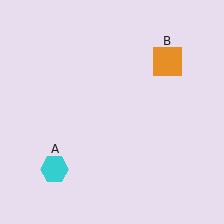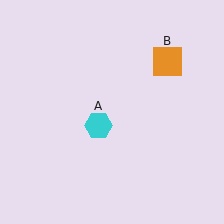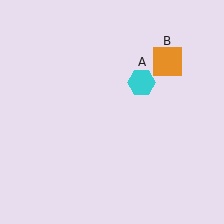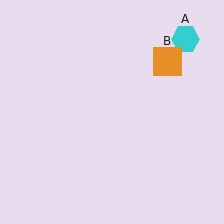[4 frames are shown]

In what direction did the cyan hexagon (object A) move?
The cyan hexagon (object A) moved up and to the right.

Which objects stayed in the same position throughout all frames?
Orange square (object B) remained stationary.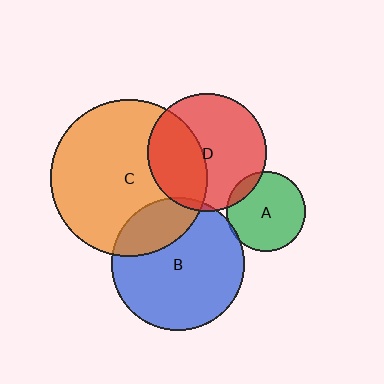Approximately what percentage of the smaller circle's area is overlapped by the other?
Approximately 25%.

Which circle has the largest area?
Circle C (orange).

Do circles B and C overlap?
Yes.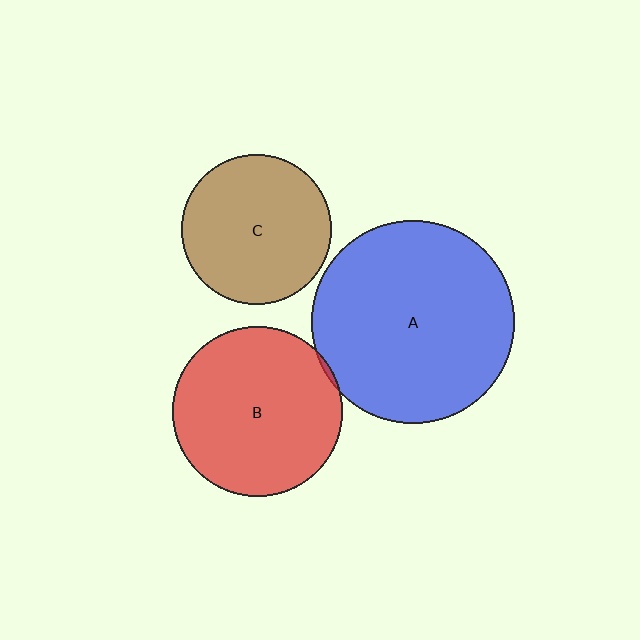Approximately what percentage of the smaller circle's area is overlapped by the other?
Approximately 5%.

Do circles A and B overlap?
Yes.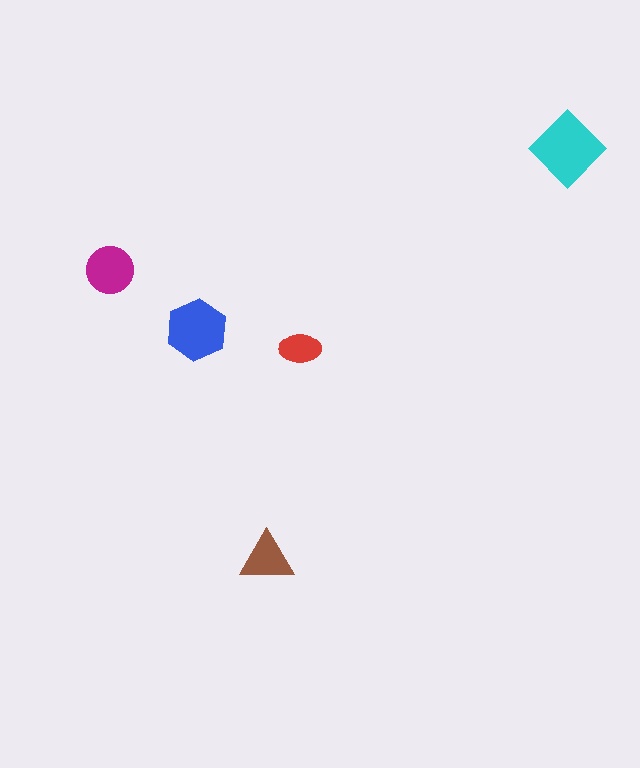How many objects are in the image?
There are 5 objects in the image.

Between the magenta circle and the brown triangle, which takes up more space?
The magenta circle.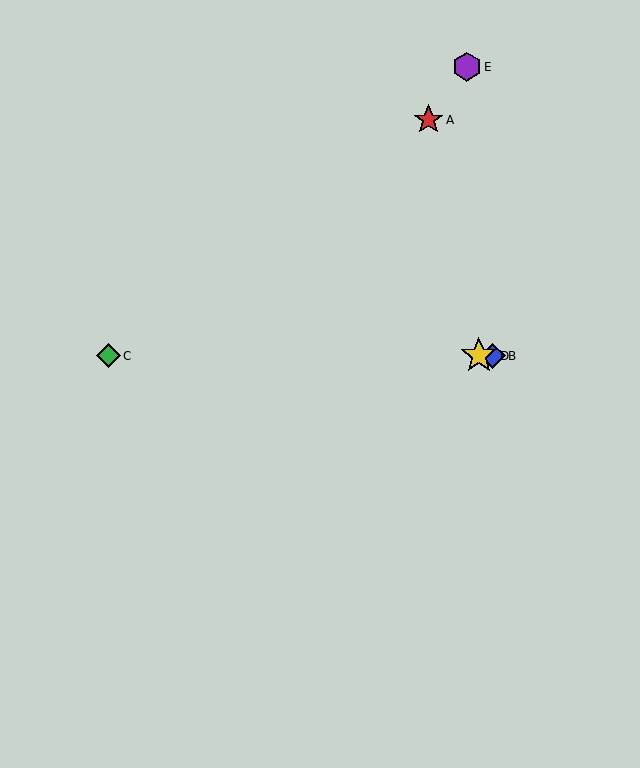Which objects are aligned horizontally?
Objects B, C, D are aligned horizontally.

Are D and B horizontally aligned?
Yes, both are at y≈356.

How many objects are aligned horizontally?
3 objects (B, C, D) are aligned horizontally.